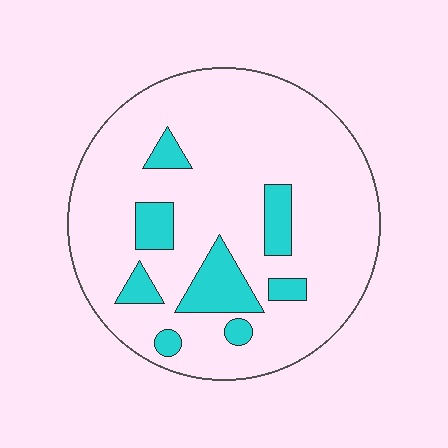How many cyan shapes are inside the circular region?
8.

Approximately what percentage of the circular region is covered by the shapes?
Approximately 15%.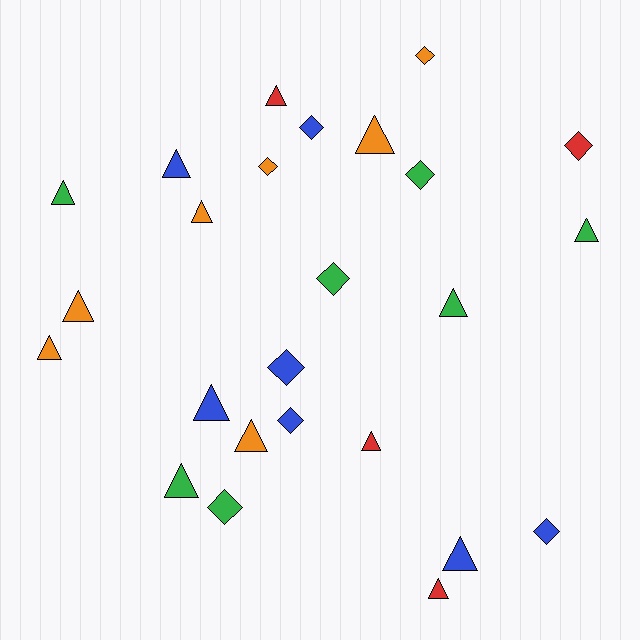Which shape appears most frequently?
Triangle, with 15 objects.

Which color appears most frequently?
Blue, with 7 objects.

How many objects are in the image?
There are 25 objects.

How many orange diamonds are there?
There are 2 orange diamonds.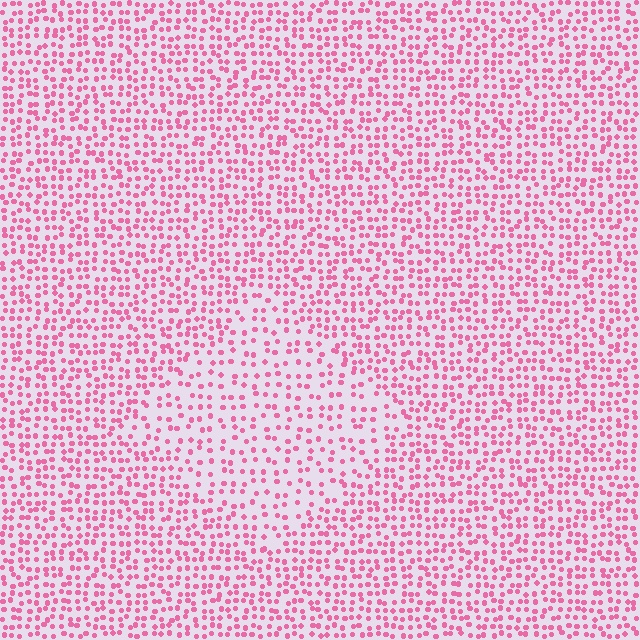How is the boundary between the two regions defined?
The boundary is defined by a change in element density (approximately 1.7x ratio). All elements are the same color, size, and shape.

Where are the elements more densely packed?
The elements are more densely packed outside the diamond boundary.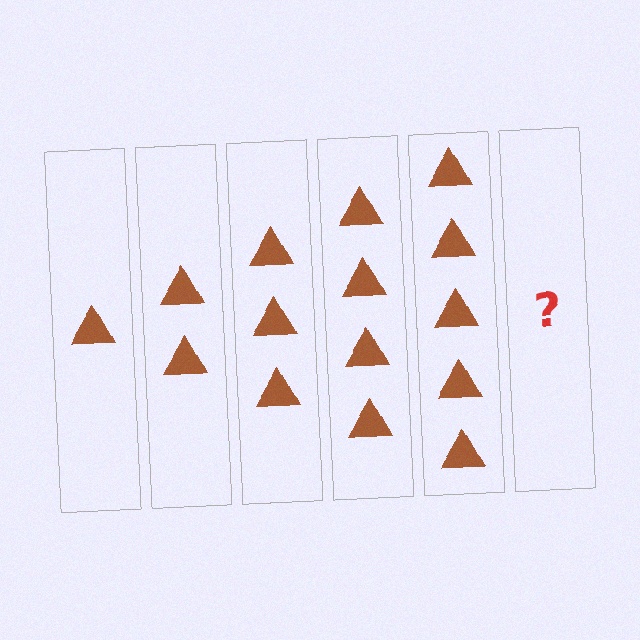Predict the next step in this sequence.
The next step is 6 triangles.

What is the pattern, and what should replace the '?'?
The pattern is that each step adds one more triangle. The '?' should be 6 triangles.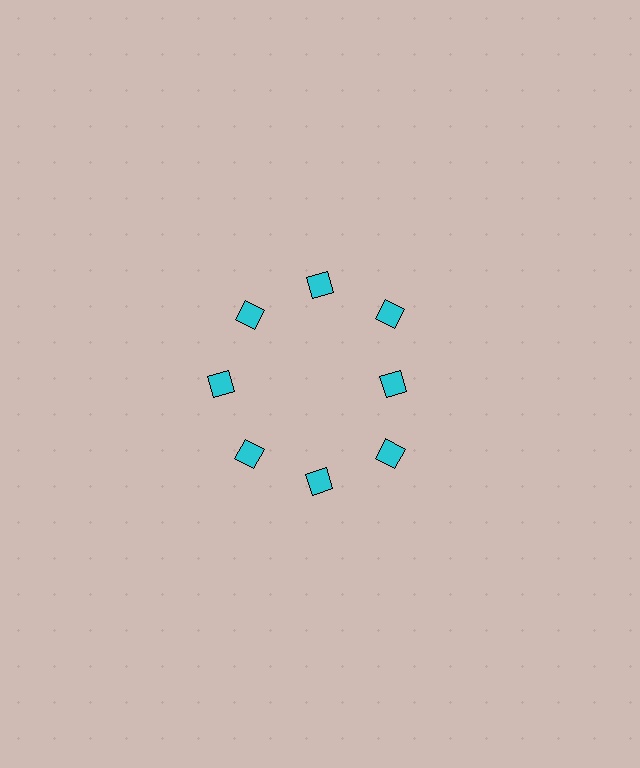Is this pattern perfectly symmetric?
No. The 8 cyan diamonds are arranged in a ring, but one element near the 3 o'clock position is pulled inward toward the center, breaking the 8-fold rotational symmetry.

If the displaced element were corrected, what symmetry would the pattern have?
It would have 8-fold rotational symmetry — the pattern would map onto itself every 45 degrees.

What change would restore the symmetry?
The symmetry would be restored by moving it outward, back onto the ring so that all 8 diamonds sit at equal angles and equal distance from the center.